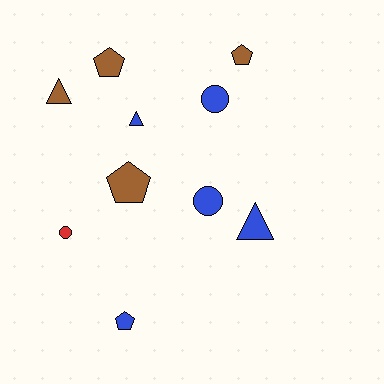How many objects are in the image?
There are 10 objects.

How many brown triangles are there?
There is 1 brown triangle.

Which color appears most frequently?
Blue, with 5 objects.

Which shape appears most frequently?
Pentagon, with 4 objects.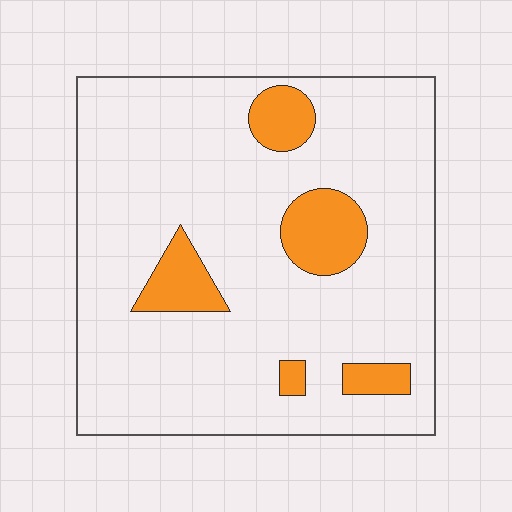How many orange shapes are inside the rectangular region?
5.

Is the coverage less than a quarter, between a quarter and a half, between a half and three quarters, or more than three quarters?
Less than a quarter.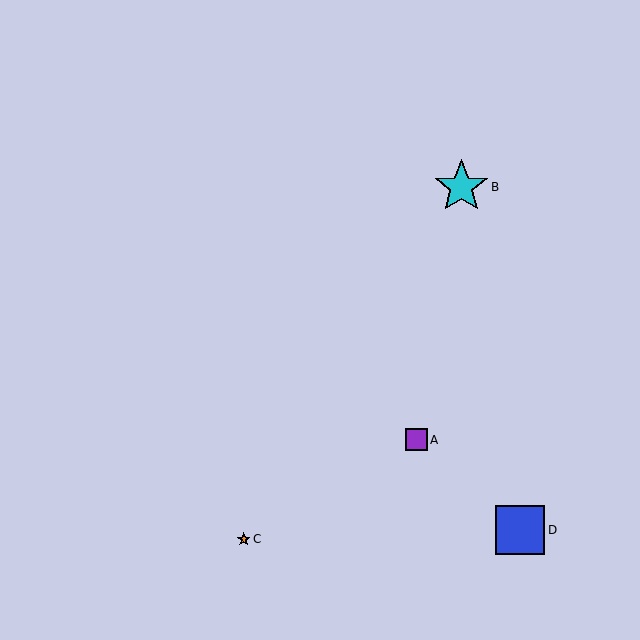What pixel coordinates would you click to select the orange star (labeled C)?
Click at (244, 539) to select the orange star C.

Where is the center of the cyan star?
The center of the cyan star is at (461, 187).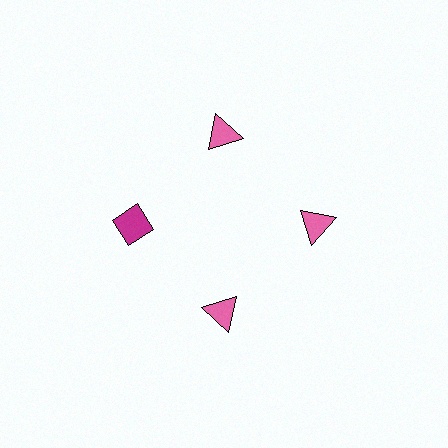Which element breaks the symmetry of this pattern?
The magenta diamond at roughly the 9 o'clock position breaks the symmetry. All other shapes are pink triangles.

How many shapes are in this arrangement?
There are 4 shapes arranged in a ring pattern.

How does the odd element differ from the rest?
It differs in both color (magenta instead of pink) and shape (diamond instead of triangle).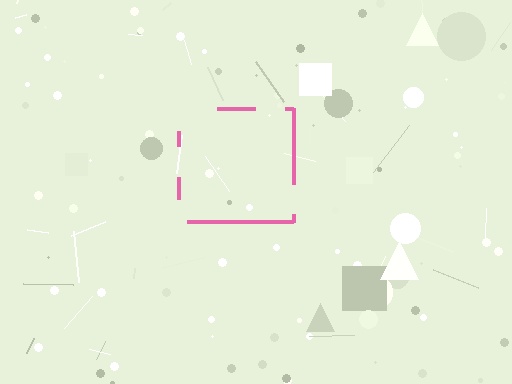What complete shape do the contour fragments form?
The contour fragments form a square.